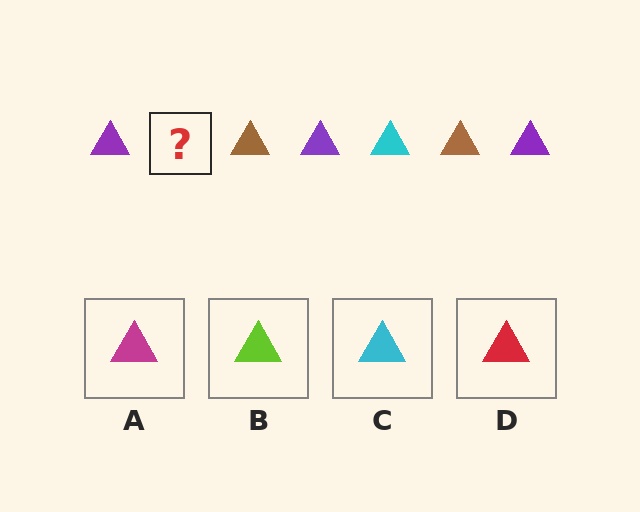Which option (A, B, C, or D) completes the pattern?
C.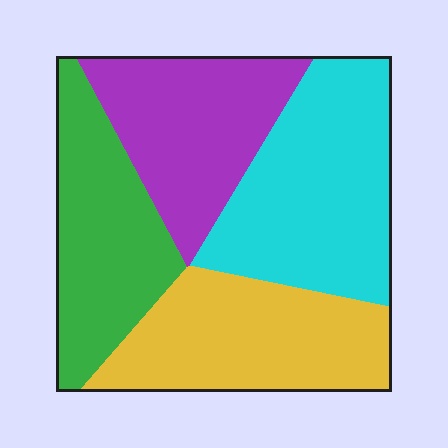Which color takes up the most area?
Cyan, at roughly 30%.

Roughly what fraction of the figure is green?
Green takes up about one quarter (1/4) of the figure.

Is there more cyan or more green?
Cyan.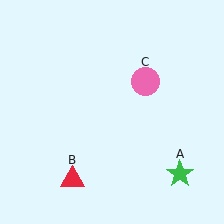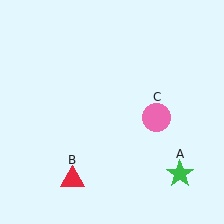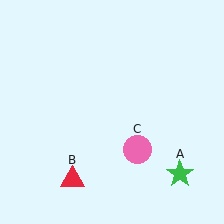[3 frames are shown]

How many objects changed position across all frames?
1 object changed position: pink circle (object C).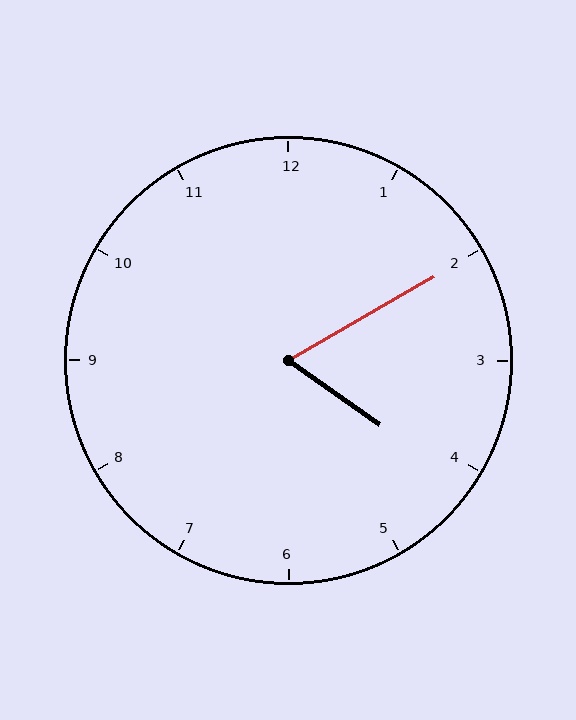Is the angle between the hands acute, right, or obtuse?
It is acute.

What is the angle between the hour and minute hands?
Approximately 65 degrees.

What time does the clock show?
4:10.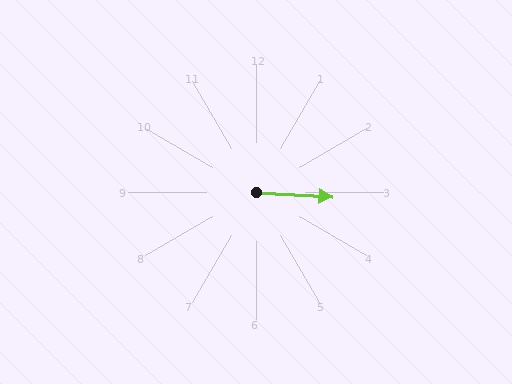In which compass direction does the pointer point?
East.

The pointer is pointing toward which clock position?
Roughly 3 o'clock.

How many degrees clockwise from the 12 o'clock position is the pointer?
Approximately 93 degrees.